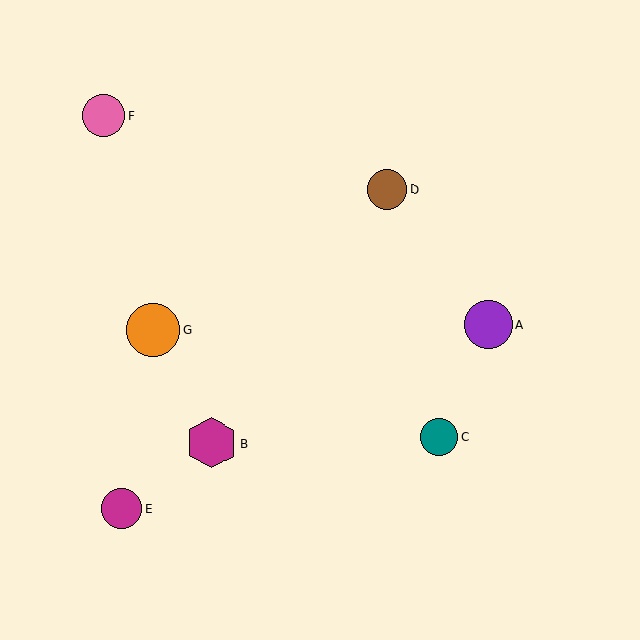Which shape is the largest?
The orange circle (labeled G) is the largest.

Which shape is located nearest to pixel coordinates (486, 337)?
The purple circle (labeled A) at (488, 325) is nearest to that location.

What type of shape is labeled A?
Shape A is a purple circle.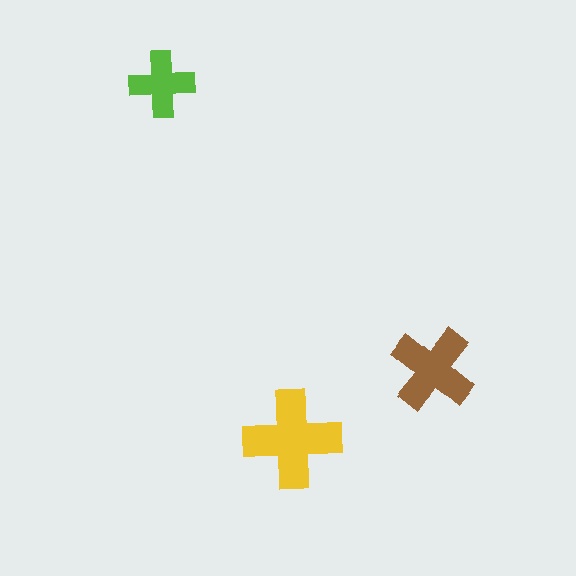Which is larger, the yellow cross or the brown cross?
The yellow one.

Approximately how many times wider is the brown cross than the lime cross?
About 1.5 times wider.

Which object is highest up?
The lime cross is topmost.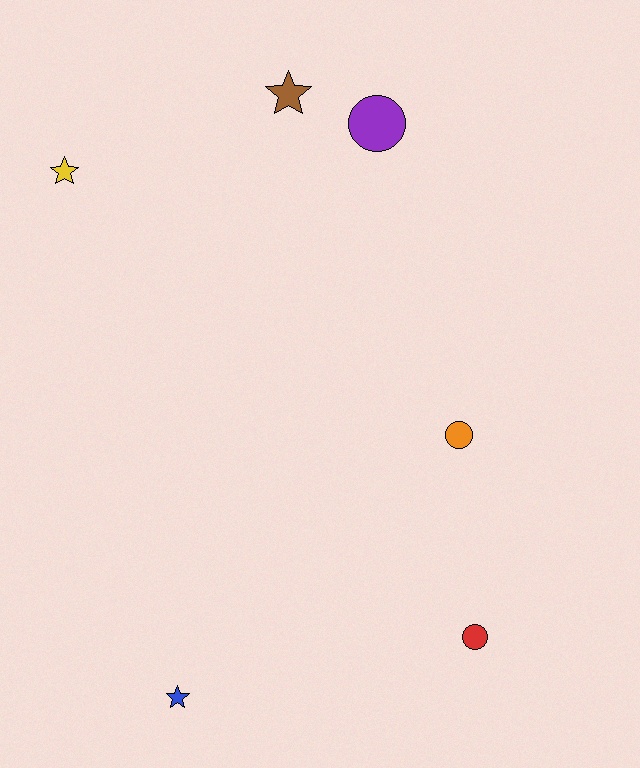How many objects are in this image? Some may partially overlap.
There are 6 objects.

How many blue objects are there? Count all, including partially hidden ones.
There is 1 blue object.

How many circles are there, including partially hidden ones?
There are 3 circles.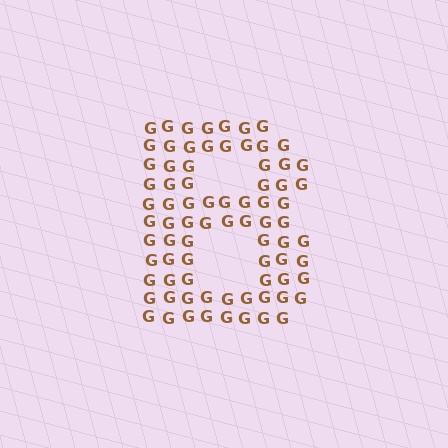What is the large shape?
The large shape is the letter B.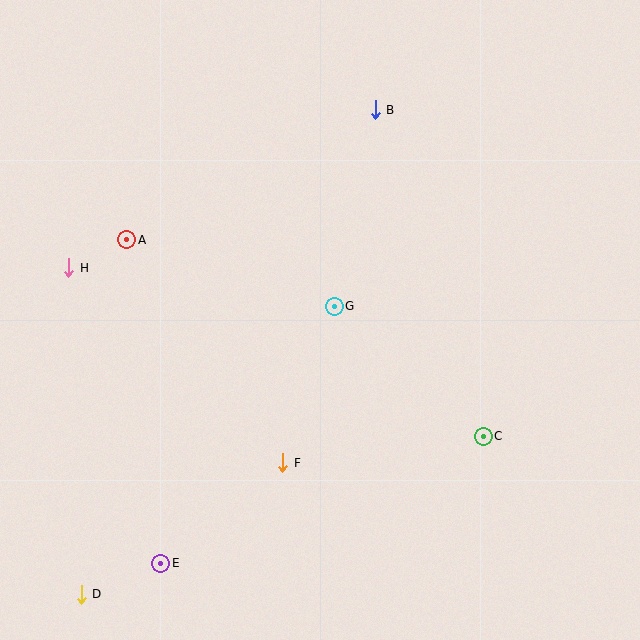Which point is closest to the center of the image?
Point G at (334, 306) is closest to the center.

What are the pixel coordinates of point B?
Point B is at (375, 110).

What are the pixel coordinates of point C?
Point C is at (483, 436).